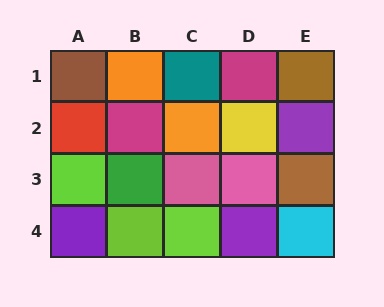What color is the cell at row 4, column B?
Lime.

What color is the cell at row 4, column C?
Lime.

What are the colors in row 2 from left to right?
Red, magenta, orange, yellow, purple.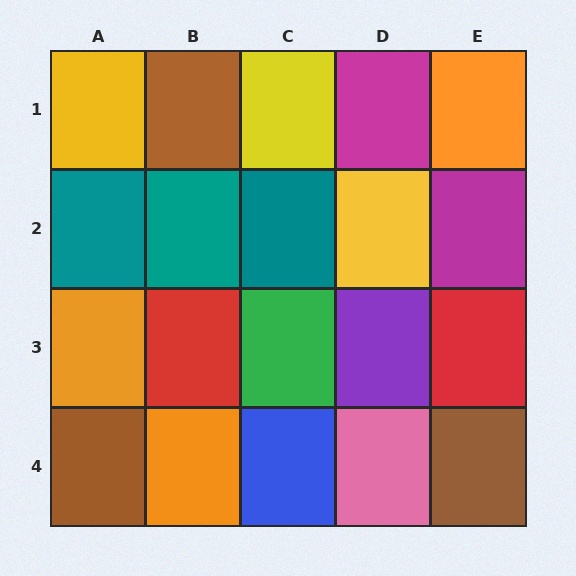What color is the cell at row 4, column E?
Brown.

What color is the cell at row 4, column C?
Blue.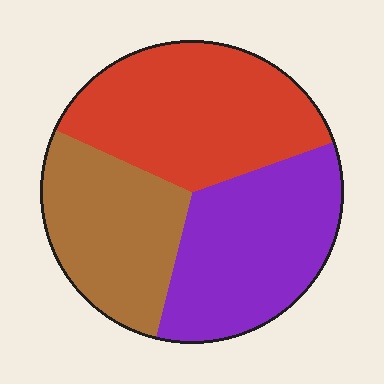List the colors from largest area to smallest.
From largest to smallest: red, purple, brown.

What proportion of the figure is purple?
Purple takes up between a third and a half of the figure.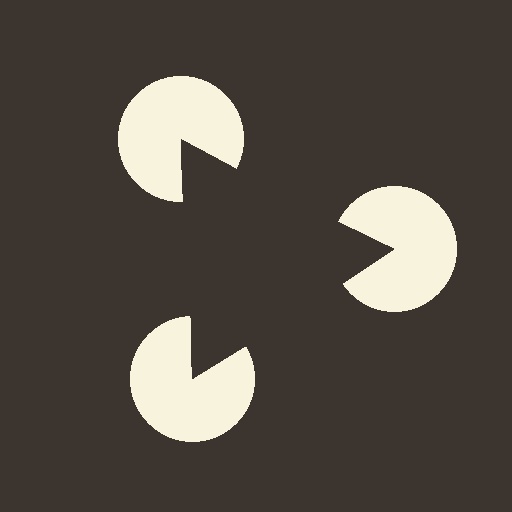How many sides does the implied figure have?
3 sides.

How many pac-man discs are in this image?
There are 3 — one at each vertex of the illusory triangle.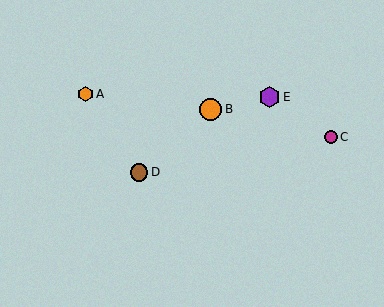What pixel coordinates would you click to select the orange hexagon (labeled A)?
Click at (86, 94) to select the orange hexagon A.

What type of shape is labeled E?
Shape E is a purple hexagon.